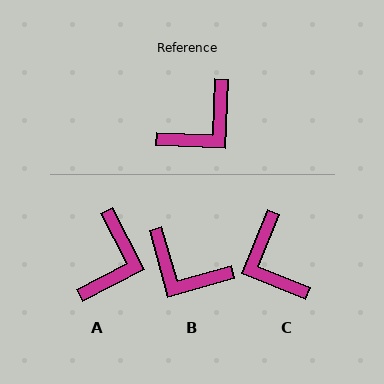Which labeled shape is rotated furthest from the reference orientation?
C, about 109 degrees away.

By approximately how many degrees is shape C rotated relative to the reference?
Approximately 109 degrees clockwise.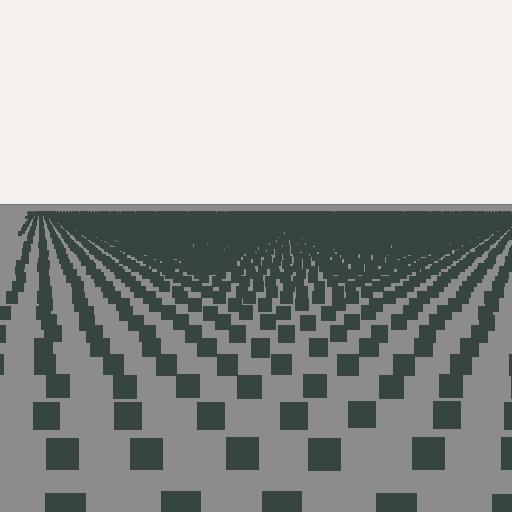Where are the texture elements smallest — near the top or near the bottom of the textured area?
Near the top.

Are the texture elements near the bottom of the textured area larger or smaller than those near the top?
Larger. Near the bottom, elements are closer to the viewer and appear at a bigger on-screen size.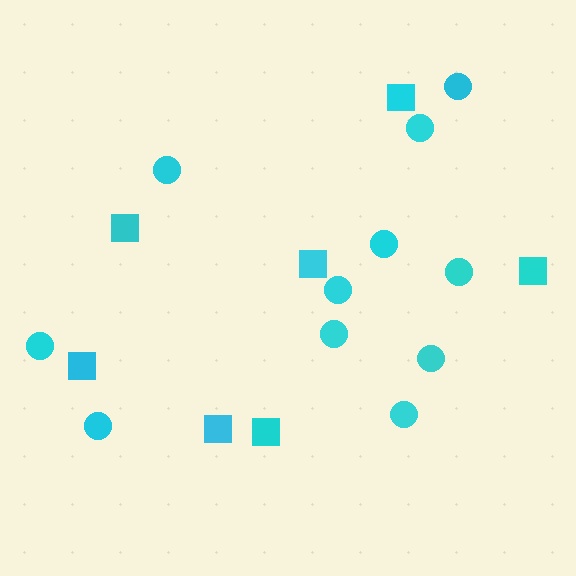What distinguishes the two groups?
There are 2 groups: one group of squares (7) and one group of circles (11).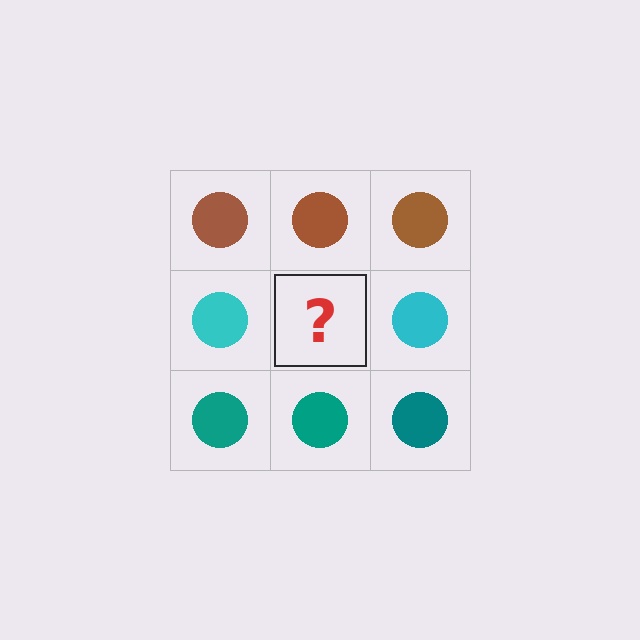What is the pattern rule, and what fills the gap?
The rule is that each row has a consistent color. The gap should be filled with a cyan circle.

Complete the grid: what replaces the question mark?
The question mark should be replaced with a cyan circle.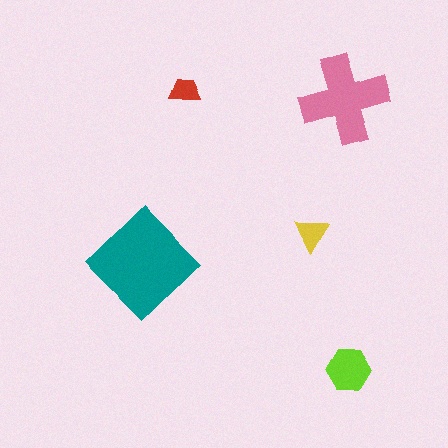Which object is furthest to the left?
The teal diamond is leftmost.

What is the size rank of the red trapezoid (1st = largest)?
5th.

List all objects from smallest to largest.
The red trapezoid, the yellow triangle, the lime hexagon, the pink cross, the teal diamond.